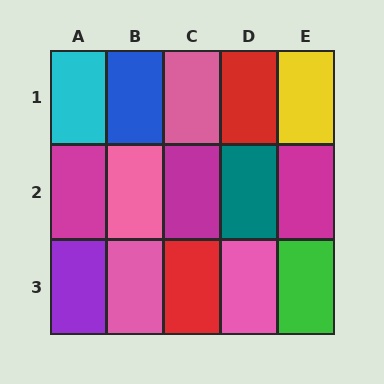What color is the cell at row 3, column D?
Pink.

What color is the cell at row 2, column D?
Teal.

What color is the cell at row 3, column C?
Red.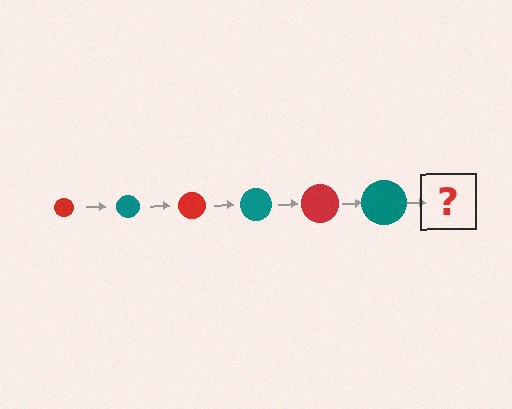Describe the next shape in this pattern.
It should be a red circle, larger than the previous one.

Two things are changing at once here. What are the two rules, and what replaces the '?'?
The two rules are that the circle grows larger each step and the color cycles through red and teal. The '?' should be a red circle, larger than the previous one.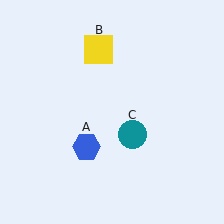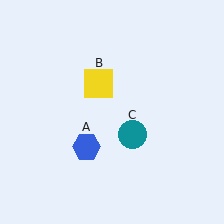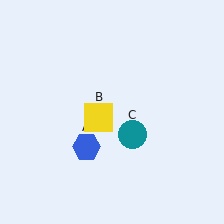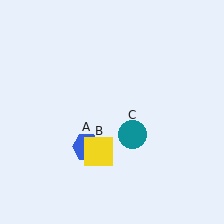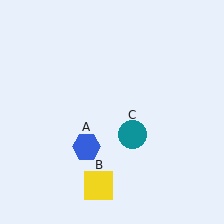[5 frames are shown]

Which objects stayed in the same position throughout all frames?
Blue hexagon (object A) and teal circle (object C) remained stationary.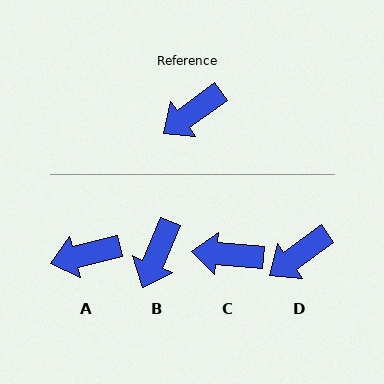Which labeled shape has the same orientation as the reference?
D.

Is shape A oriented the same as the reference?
No, it is off by about 22 degrees.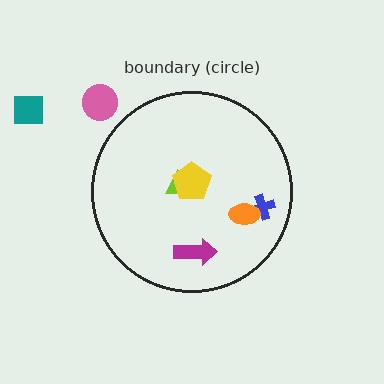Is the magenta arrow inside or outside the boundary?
Inside.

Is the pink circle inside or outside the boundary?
Outside.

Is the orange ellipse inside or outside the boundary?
Inside.